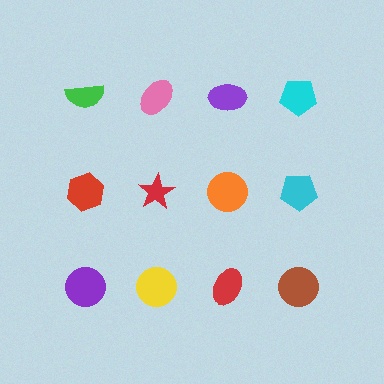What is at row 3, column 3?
A red ellipse.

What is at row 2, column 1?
A red hexagon.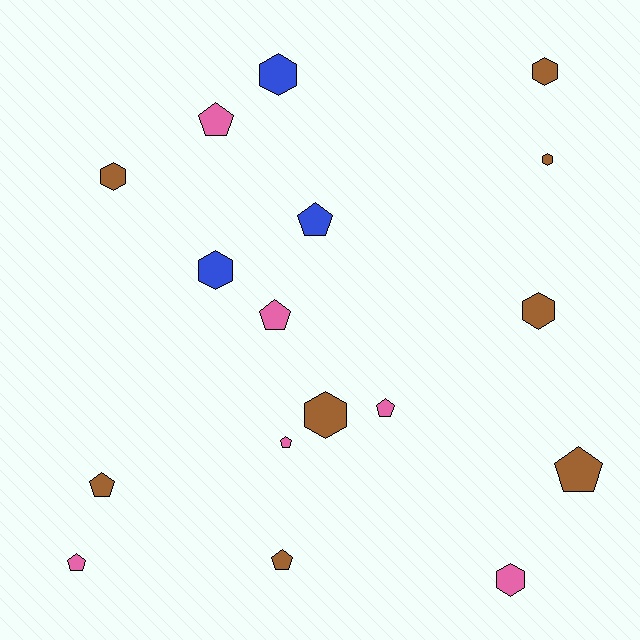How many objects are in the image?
There are 17 objects.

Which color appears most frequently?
Brown, with 8 objects.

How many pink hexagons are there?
There is 1 pink hexagon.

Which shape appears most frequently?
Pentagon, with 9 objects.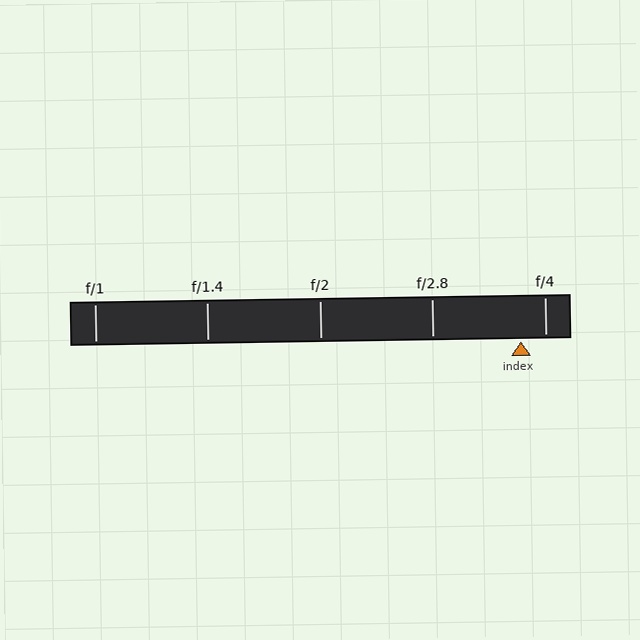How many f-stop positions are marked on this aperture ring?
There are 5 f-stop positions marked.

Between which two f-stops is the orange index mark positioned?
The index mark is between f/2.8 and f/4.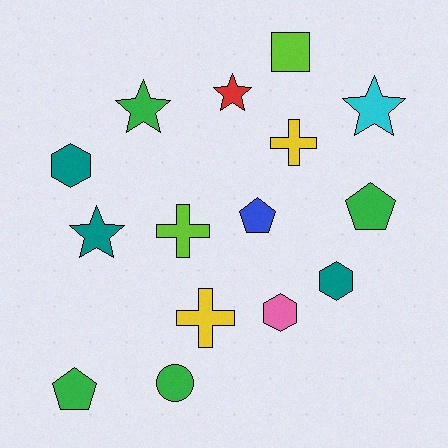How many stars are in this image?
There are 4 stars.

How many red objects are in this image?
There is 1 red object.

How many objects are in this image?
There are 15 objects.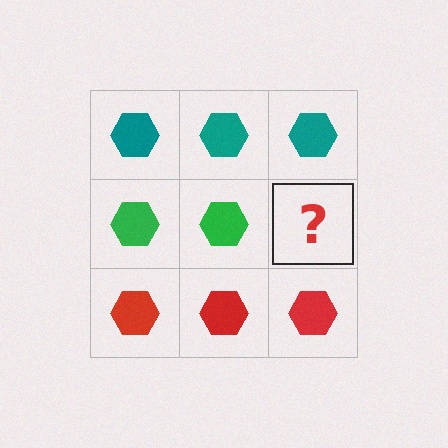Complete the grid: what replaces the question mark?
The question mark should be replaced with a green hexagon.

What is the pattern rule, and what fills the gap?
The rule is that each row has a consistent color. The gap should be filled with a green hexagon.